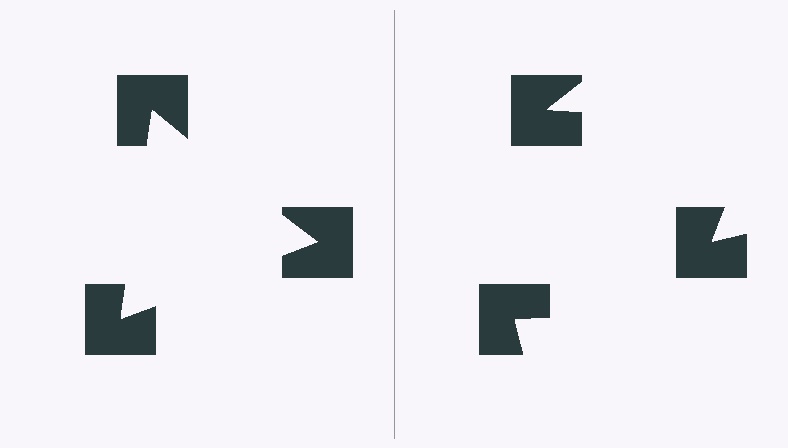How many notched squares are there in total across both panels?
6 — 3 on each side.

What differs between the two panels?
The notched squares are positioned identically on both sides; only the wedge orientations differ. On the left they align to a triangle; on the right they are misaligned.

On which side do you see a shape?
An illusory triangle appears on the left side. On the right side the wedge cuts are rotated, so no coherent shape forms.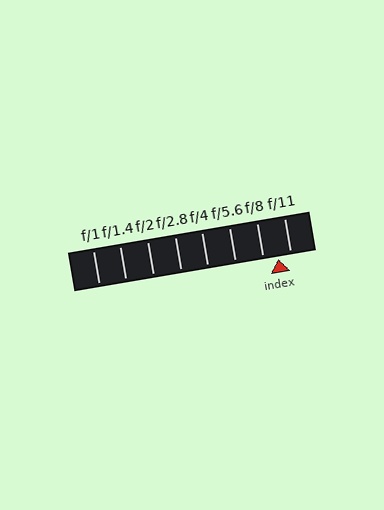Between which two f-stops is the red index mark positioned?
The index mark is between f/8 and f/11.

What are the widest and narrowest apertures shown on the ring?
The widest aperture shown is f/1 and the narrowest is f/11.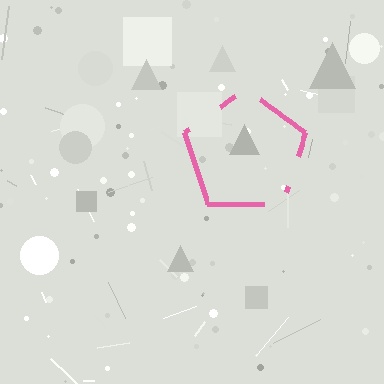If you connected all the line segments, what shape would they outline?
They would outline a pentagon.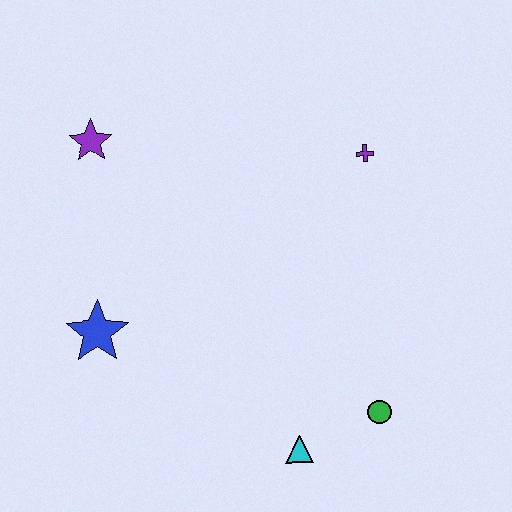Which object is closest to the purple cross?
The green circle is closest to the purple cross.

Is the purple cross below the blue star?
No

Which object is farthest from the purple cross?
The blue star is farthest from the purple cross.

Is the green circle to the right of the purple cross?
Yes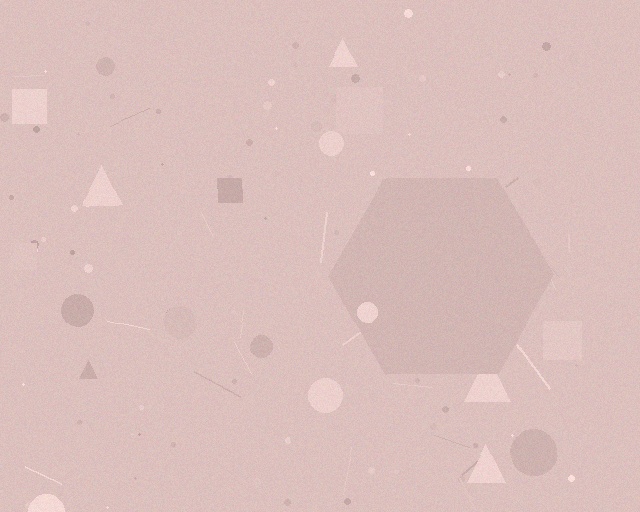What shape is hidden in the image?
A hexagon is hidden in the image.